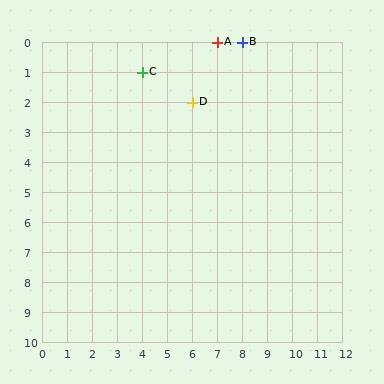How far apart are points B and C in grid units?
Points B and C are 4 columns and 1 row apart (about 4.1 grid units diagonally).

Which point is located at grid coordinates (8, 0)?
Point B is at (8, 0).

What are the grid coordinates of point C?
Point C is at grid coordinates (4, 1).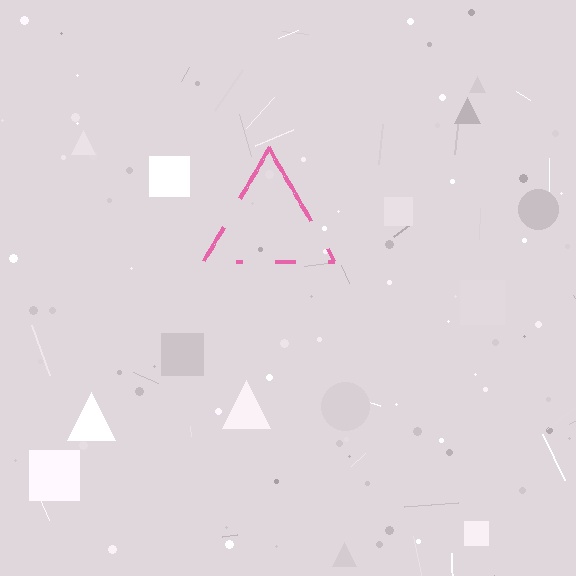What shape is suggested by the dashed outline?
The dashed outline suggests a triangle.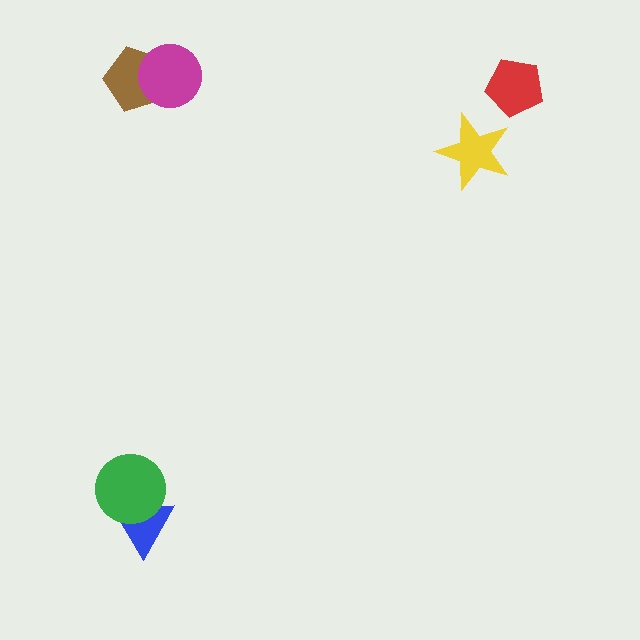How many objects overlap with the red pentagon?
0 objects overlap with the red pentagon.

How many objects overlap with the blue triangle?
1 object overlaps with the blue triangle.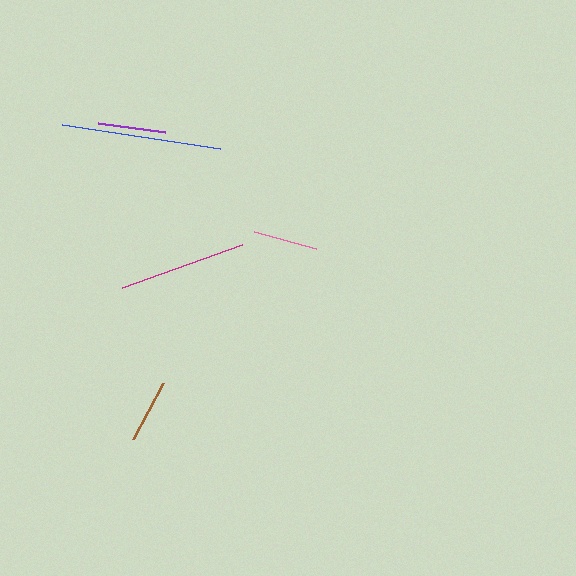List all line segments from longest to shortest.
From longest to shortest: blue, magenta, purple, pink, brown.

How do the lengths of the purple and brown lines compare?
The purple and brown lines are approximately the same length.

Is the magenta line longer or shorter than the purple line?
The magenta line is longer than the purple line.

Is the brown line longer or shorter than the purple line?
The purple line is longer than the brown line.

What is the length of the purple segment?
The purple segment is approximately 67 pixels long.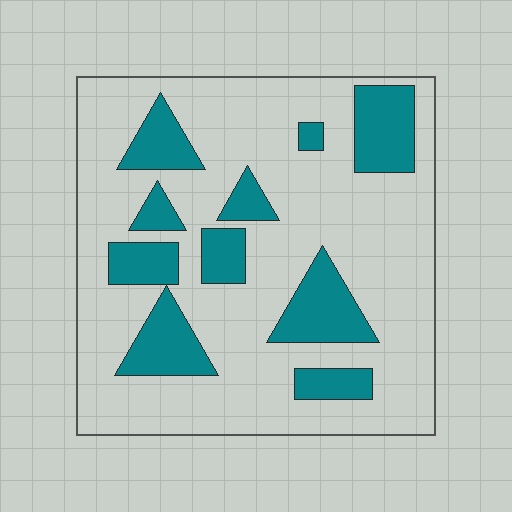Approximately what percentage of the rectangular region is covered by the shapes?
Approximately 25%.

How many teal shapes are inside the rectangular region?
10.